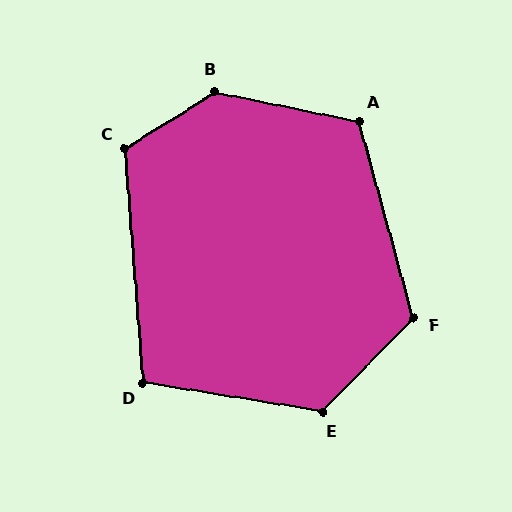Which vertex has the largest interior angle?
B, at approximately 136 degrees.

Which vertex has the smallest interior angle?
D, at approximately 104 degrees.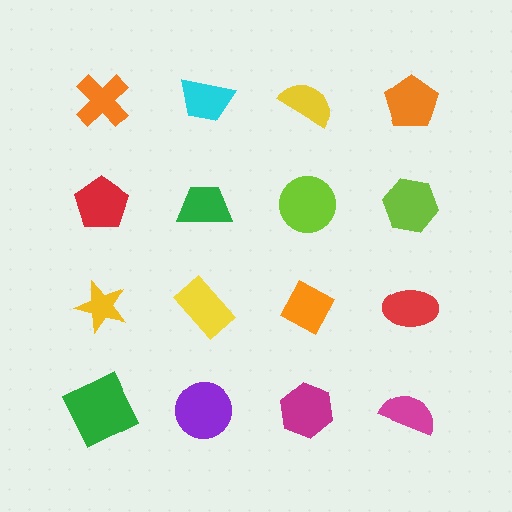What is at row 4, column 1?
A green square.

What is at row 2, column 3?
A lime circle.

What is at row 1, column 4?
An orange pentagon.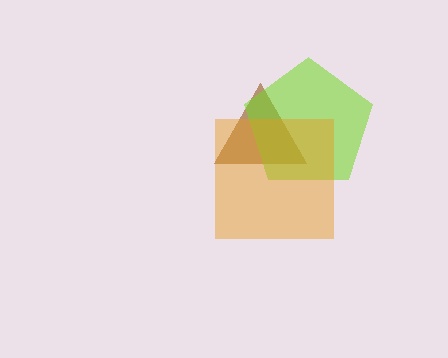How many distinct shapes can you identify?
There are 3 distinct shapes: a brown triangle, a lime pentagon, an orange square.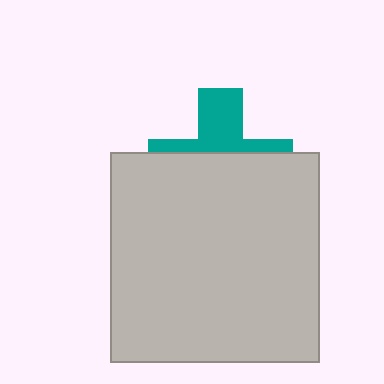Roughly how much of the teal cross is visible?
A small part of it is visible (roughly 37%).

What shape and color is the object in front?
The object in front is a light gray square.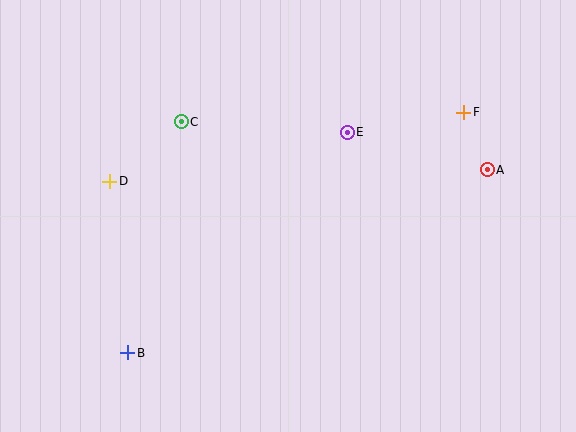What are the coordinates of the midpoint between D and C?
The midpoint between D and C is at (146, 152).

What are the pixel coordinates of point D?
Point D is at (110, 181).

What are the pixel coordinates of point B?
Point B is at (128, 353).